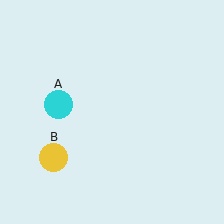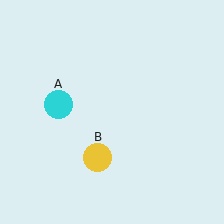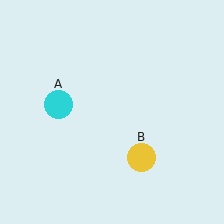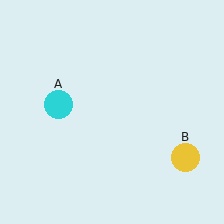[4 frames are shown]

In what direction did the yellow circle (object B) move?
The yellow circle (object B) moved right.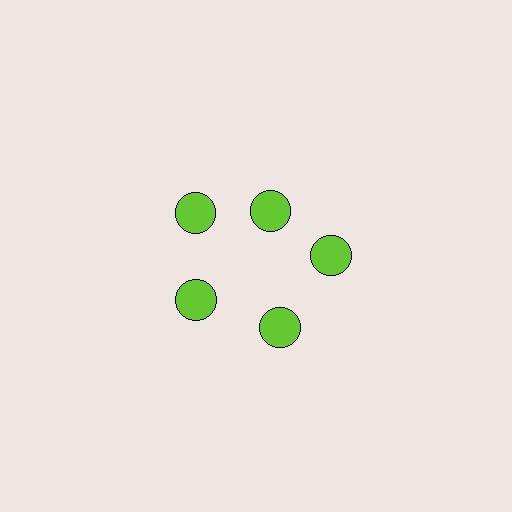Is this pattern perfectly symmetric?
No. The 5 lime circles are arranged in a ring, but one element near the 1 o'clock position is pulled inward toward the center, breaking the 5-fold rotational symmetry.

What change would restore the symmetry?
The symmetry would be restored by moving it outward, back onto the ring so that all 5 circles sit at equal angles and equal distance from the center.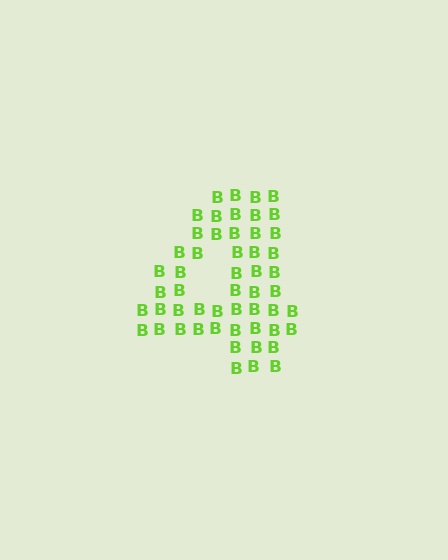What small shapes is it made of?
It is made of small letter B's.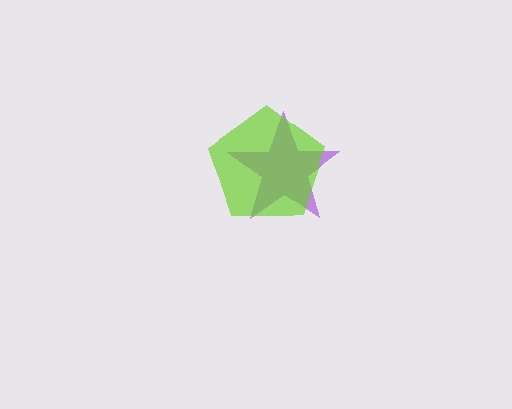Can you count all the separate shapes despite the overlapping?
Yes, there are 2 separate shapes.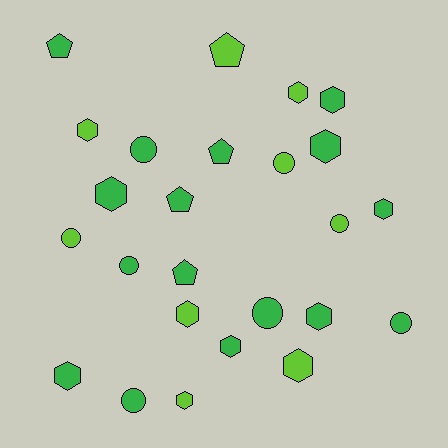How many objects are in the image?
There are 25 objects.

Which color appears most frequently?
Green, with 16 objects.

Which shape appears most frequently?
Hexagon, with 12 objects.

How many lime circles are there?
There are 3 lime circles.